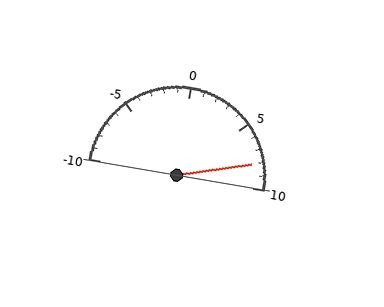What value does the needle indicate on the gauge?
The needle indicates approximately 8.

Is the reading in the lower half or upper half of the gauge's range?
The reading is in the upper half of the range (-10 to 10).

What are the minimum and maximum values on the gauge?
The gauge ranges from -10 to 10.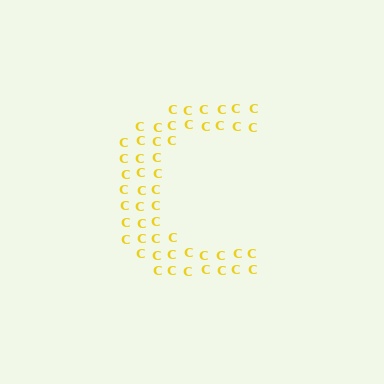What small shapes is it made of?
It is made of small letter C's.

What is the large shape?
The large shape is the letter C.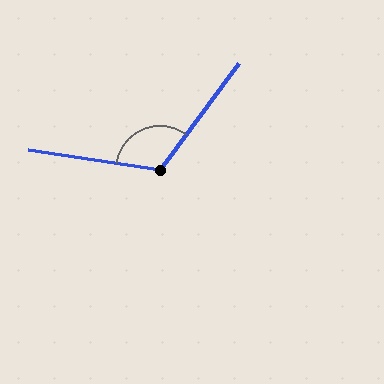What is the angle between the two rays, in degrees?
Approximately 118 degrees.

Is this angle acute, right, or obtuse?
It is obtuse.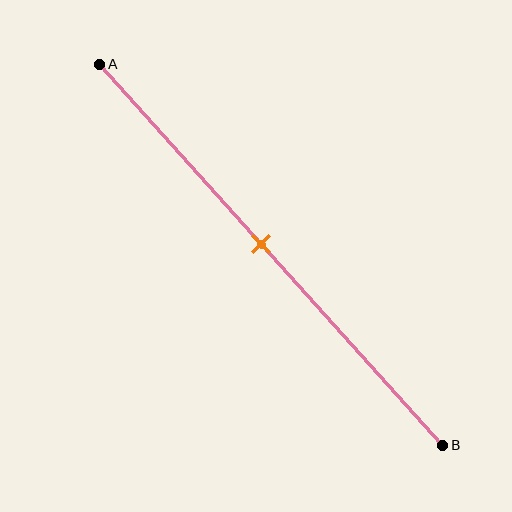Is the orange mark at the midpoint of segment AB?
Yes, the mark is approximately at the midpoint.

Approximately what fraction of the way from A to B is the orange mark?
The orange mark is approximately 45% of the way from A to B.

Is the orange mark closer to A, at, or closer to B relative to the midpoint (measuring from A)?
The orange mark is approximately at the midpoint of segment AB.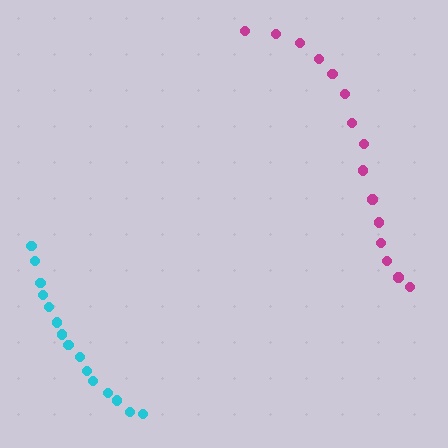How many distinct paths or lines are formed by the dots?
There are 2 distinct paths.